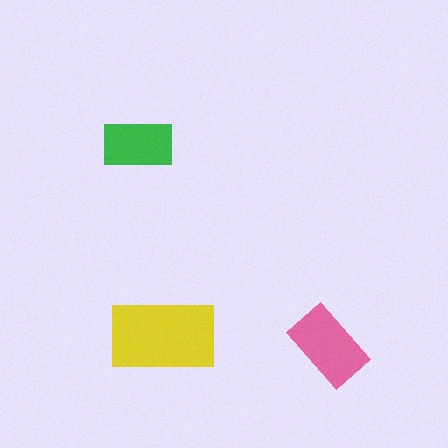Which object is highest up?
The green rectangle is topmost.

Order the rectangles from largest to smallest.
the yellow one, the pink one, the green one.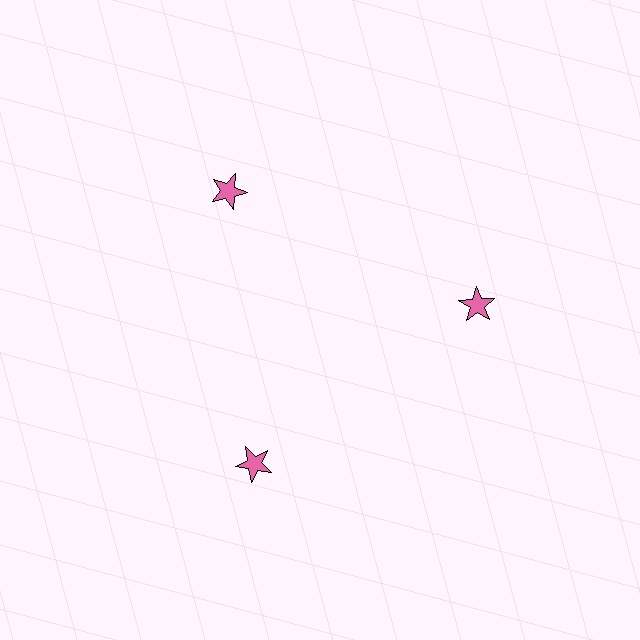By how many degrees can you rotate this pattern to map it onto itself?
The pattern maps onto itself every 120 degrees of rotation.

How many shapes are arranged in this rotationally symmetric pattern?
There are 3 shapes, arranged in 3 groups of 1.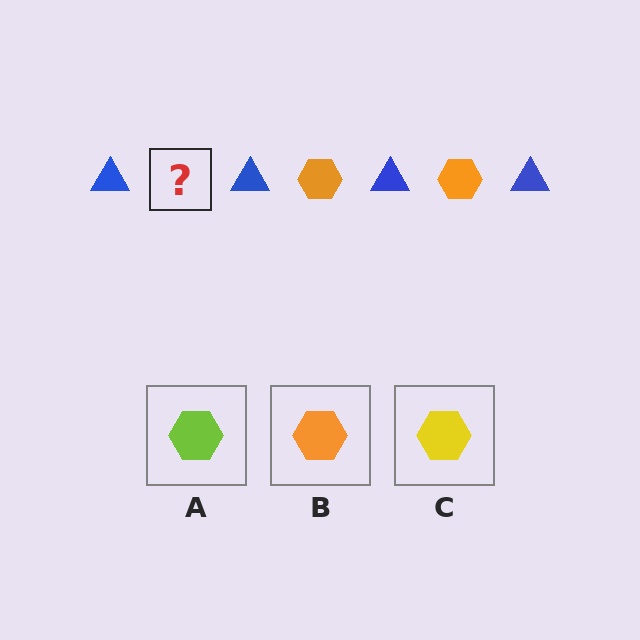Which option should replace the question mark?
Option B.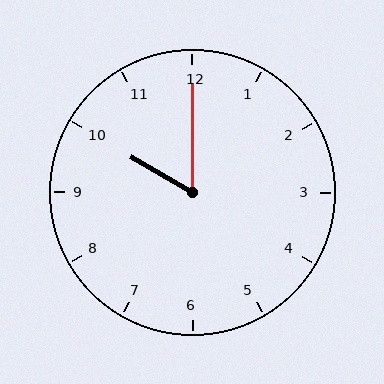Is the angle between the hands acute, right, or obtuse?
It is acute.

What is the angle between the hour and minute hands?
Approximately 60 degrees.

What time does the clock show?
10:00.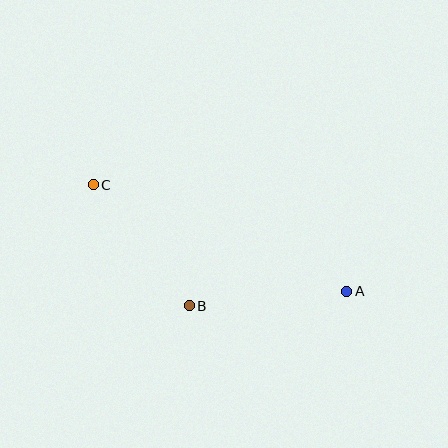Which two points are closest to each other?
Points B and C are closest to each other.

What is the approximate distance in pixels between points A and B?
The distance between A and B is approximately 158 pixels.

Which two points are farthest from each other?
Points A and C are farthest from each other.